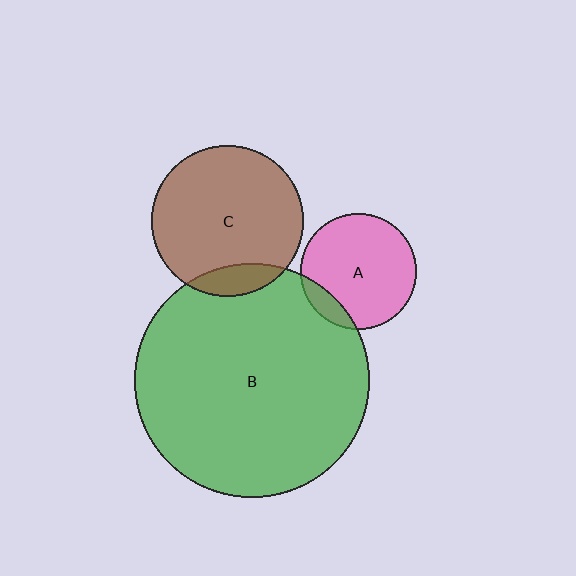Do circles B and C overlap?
Yes.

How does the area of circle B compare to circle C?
Approximately 2.4 times.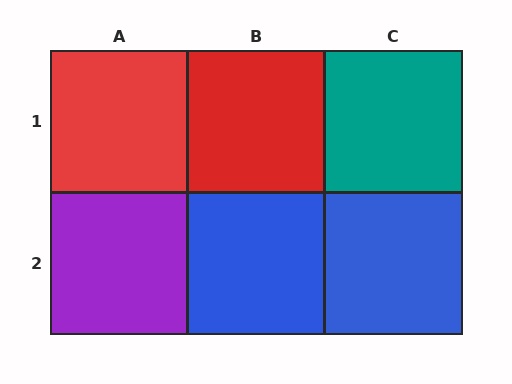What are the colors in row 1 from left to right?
Red, red, teal.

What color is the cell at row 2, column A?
Purple.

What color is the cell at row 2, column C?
Blue.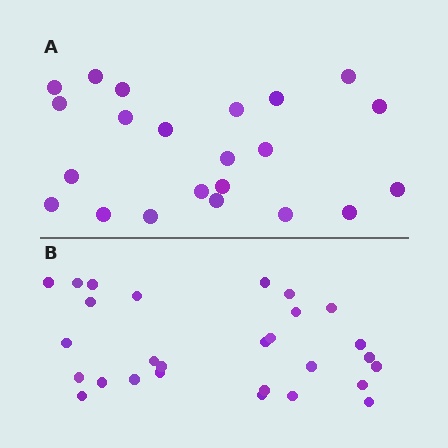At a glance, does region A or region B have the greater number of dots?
Region B (the bottom region) has more dots.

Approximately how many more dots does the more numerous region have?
Region B has about 6 more dots than region A.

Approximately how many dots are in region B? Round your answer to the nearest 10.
About 30 dots. (The exact count is 28, which rounds to 30.)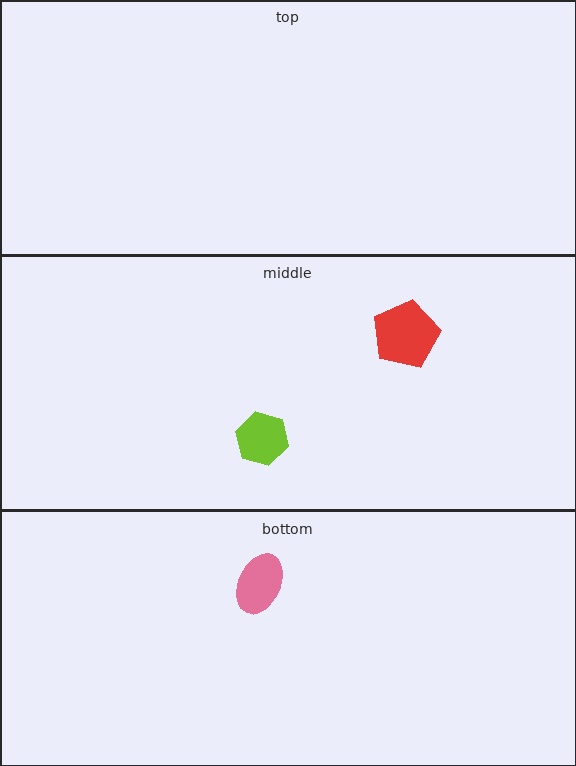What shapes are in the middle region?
The lime hexagon, the red pentagon.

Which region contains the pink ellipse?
The bottom region.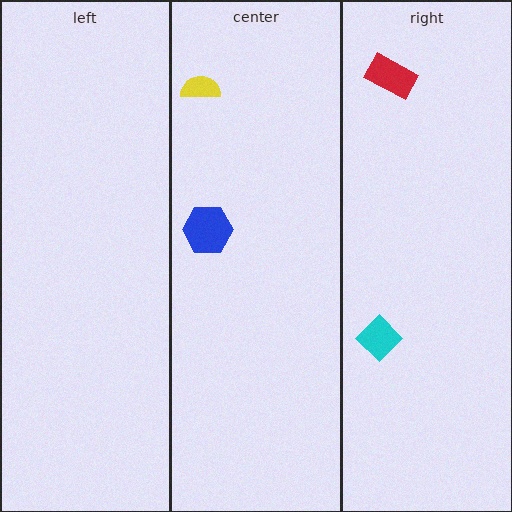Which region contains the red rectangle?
The right region.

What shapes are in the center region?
The blue hexagon, the yellow semicircle.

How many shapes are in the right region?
2.